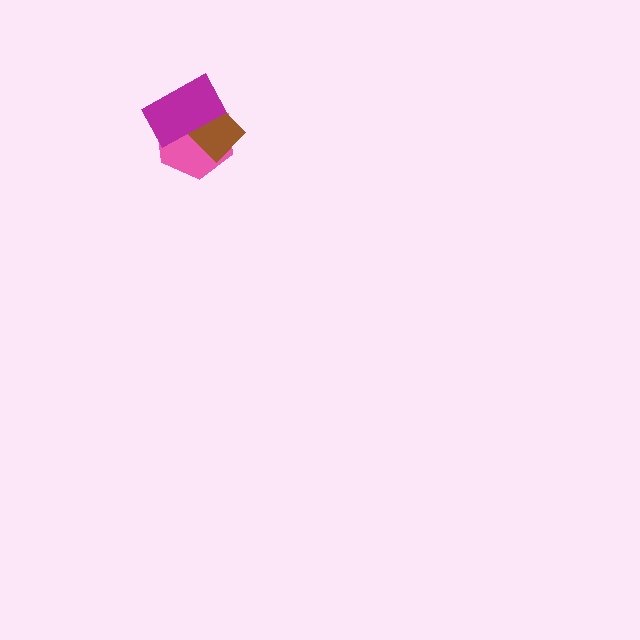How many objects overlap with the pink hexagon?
2 objects overlap with the pink hexagon.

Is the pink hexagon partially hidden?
Yes, it is partially covered by another shape.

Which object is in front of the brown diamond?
The magenta rectangle is in front of the brown diamond.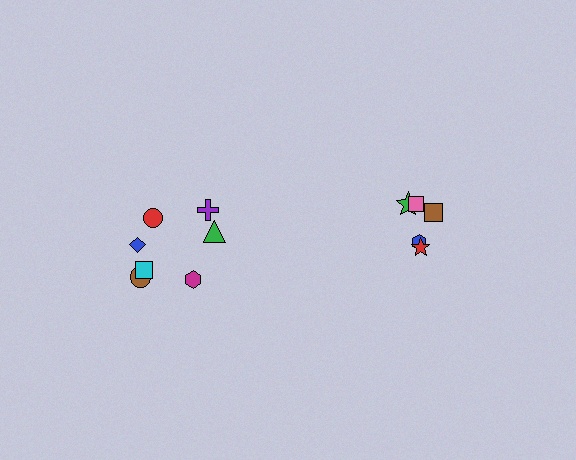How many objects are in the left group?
There are 7 objects.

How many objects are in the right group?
There are 5 objects.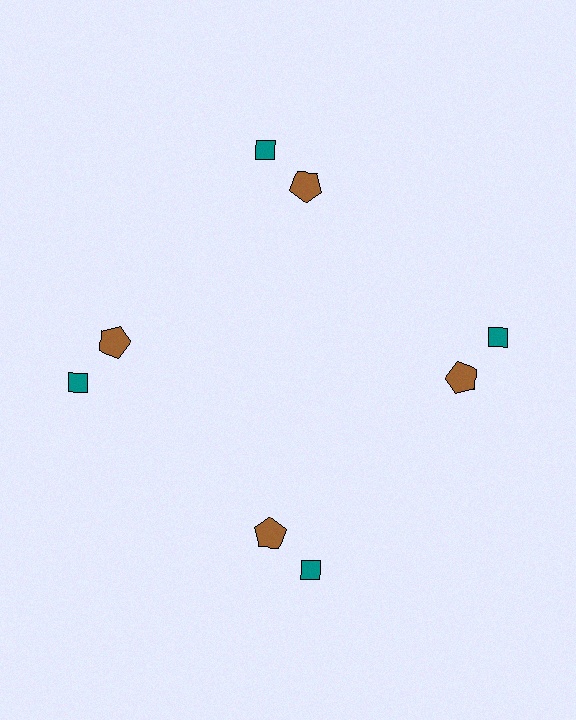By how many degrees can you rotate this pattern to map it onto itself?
The pattern maps onto itself every 90 degrees of rotation.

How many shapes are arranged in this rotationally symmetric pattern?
There are 8 shapes, arranged in 4 groups of 2.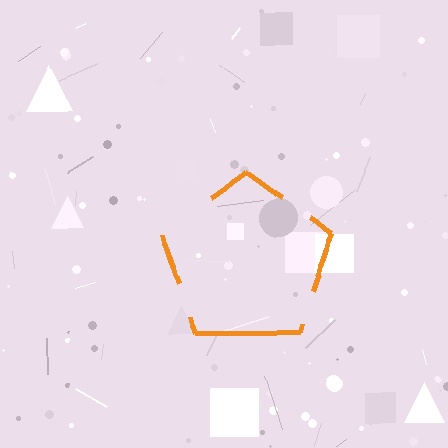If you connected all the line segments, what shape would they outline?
They would outline a pentagon.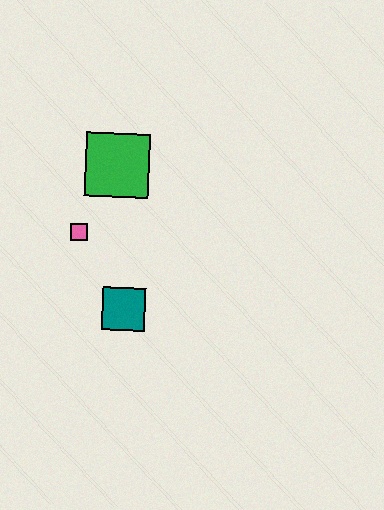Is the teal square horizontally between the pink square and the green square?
No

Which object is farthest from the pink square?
The teal square is farthest from the pink square.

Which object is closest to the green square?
The pink square is closest to the green square.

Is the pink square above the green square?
No